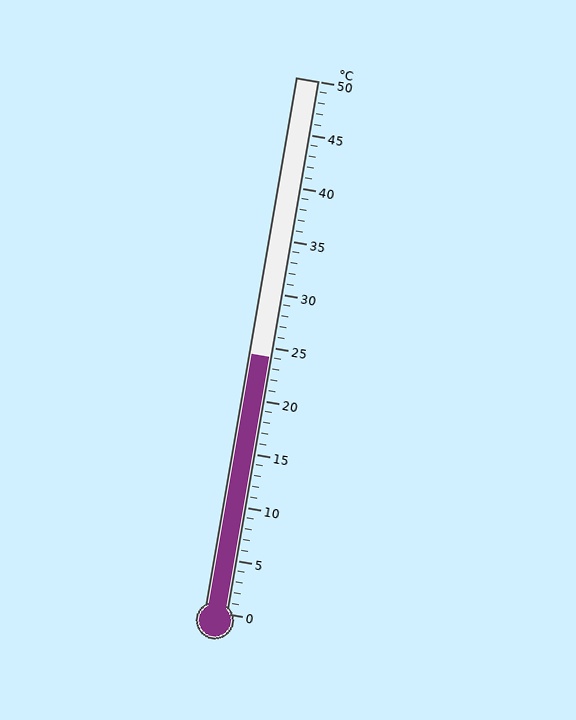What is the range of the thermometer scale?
The thermometer scale ranges from 0°C to 50°C.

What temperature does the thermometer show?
The thermometer shows approximately 24°C.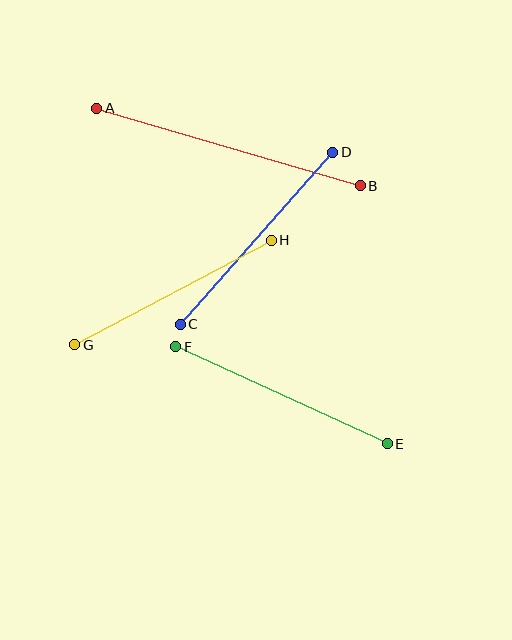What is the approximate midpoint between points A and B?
The midpoint is at approximately (228, 147) pixels.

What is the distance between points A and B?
The distance is approximately 275 pixels.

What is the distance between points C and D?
The distance is approximately 230 pixels.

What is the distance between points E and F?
The distance is approximately 233 pixels.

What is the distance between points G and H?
The distance is approximately 223 pixels.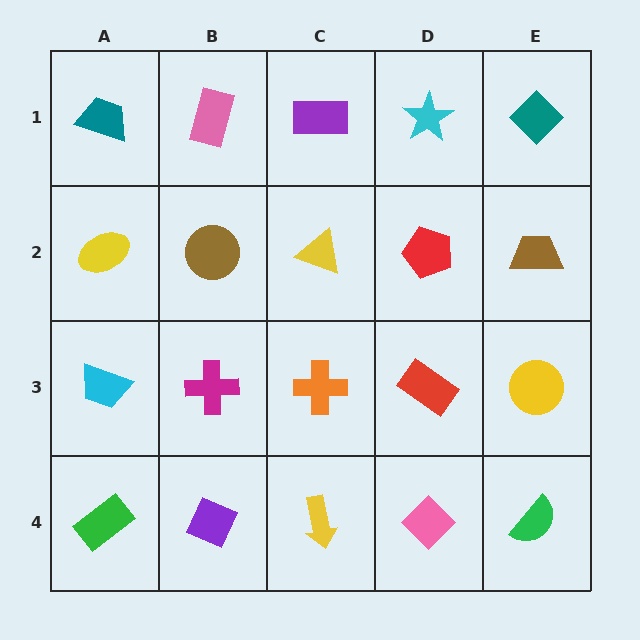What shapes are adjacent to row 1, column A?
A yellow ellipse (row 2, column A), a pink rectangle (row 1, column B).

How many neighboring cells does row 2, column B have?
4.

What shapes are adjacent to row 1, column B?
A brown circle (row 2, column B), a teal trapezoid (row 1, column A), a purple rectangle (row 1, column C).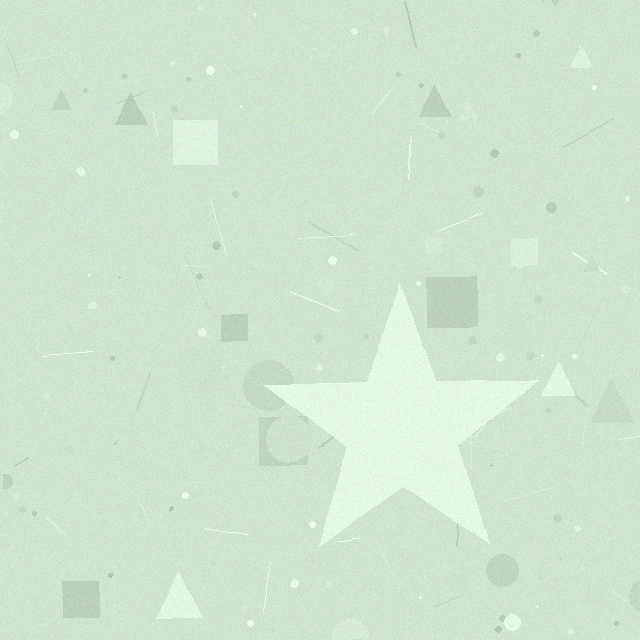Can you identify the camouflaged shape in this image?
The camouflaged shape is a star.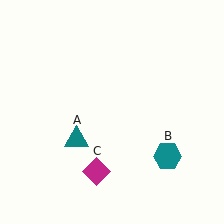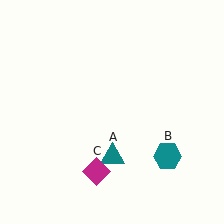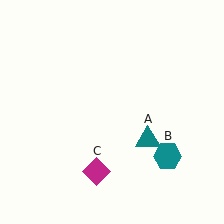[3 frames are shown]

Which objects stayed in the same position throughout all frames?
Teal hexagon (object B) and magenta diamond (object C) remained stationary.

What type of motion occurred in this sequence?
The teal triangle (object A) rotated counterclockwise around the center of the scene.